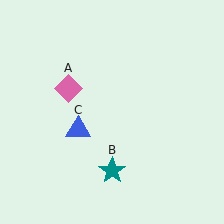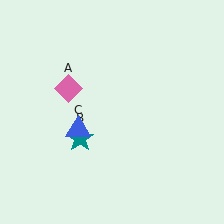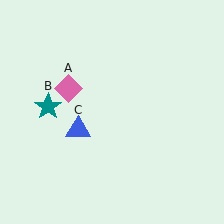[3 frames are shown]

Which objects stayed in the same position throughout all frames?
Pink diamond (object A) and blue triangle (object C) remained stationary.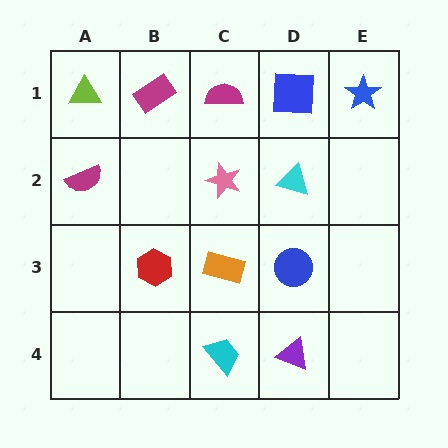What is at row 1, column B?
A magenta rectangle.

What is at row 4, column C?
A cyan trapezoid.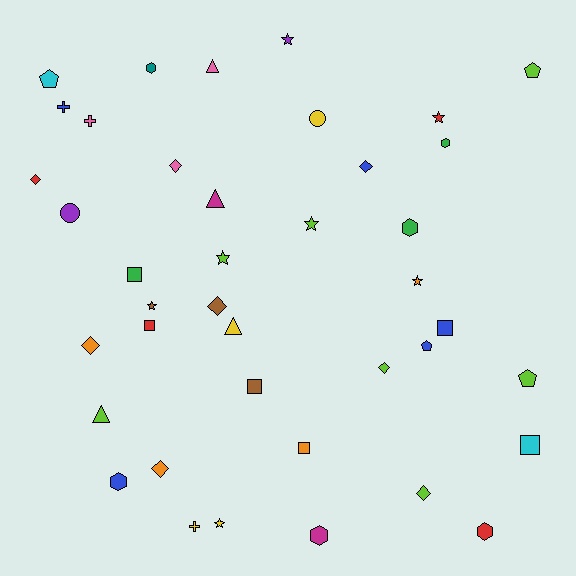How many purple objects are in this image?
There are 2 purple objects.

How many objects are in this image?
There are 40 objects.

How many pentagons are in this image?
There are 4 pentagons.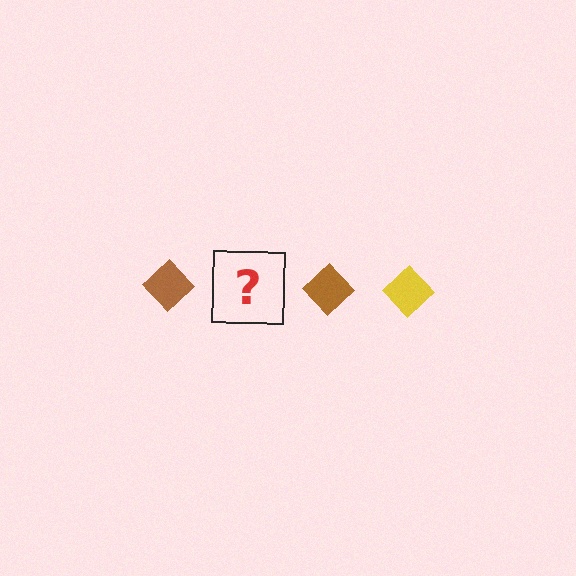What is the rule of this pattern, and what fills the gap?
The rule is that the pattern cycles through brown, yellow diamonds. The gap should be filled with a yellow diamond.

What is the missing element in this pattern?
The missing element is a yellow diamond.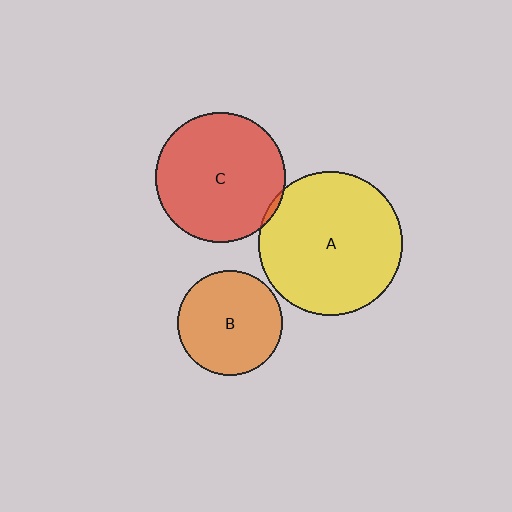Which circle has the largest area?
Circle A (yellow).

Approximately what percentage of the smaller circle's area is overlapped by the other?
Approximately 5%.